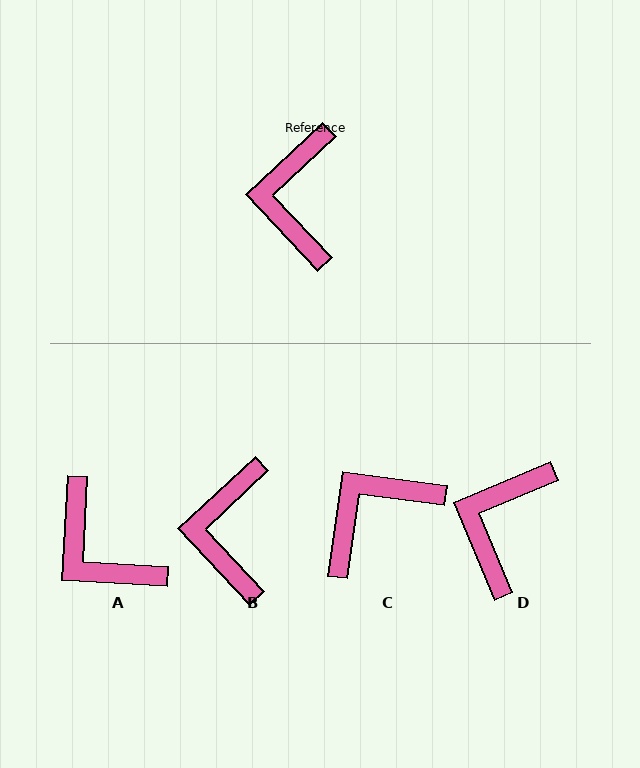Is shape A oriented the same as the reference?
No, it is off by about 44 degrees.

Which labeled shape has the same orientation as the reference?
B.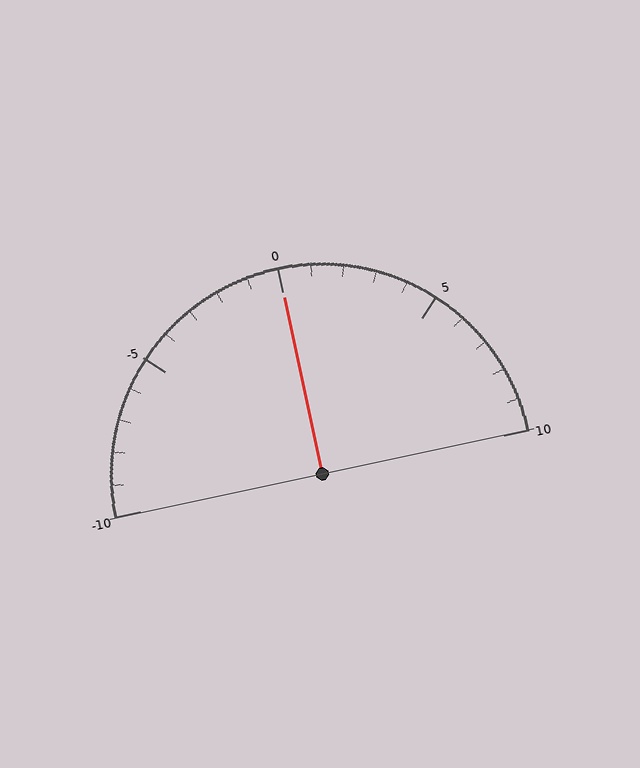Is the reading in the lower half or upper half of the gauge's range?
The reading is in the upper half of the range (-10 to 10).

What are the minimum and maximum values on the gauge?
The gauge ranges from -10 to 10.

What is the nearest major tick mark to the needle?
The nearest major tick mark is 0.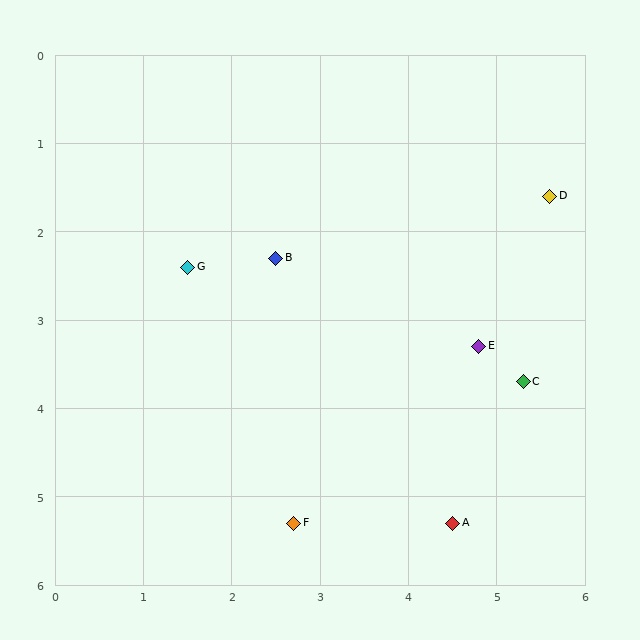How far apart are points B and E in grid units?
Points B and E are about 2.5 grid units apart.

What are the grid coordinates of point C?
Point C is at approximately (5.3, 3.7).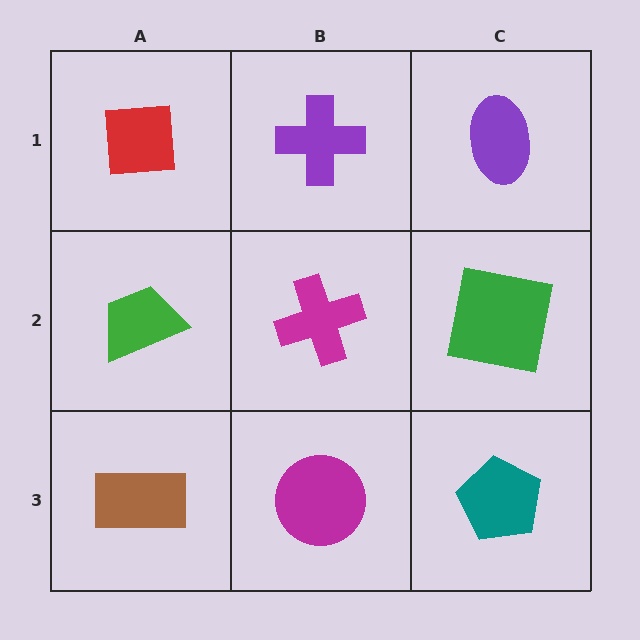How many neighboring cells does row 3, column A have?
2.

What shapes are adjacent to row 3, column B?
A magenta cross (row 2, column B), a brown rectangle (row 3, column A), a teal pentagon (row 3, column C).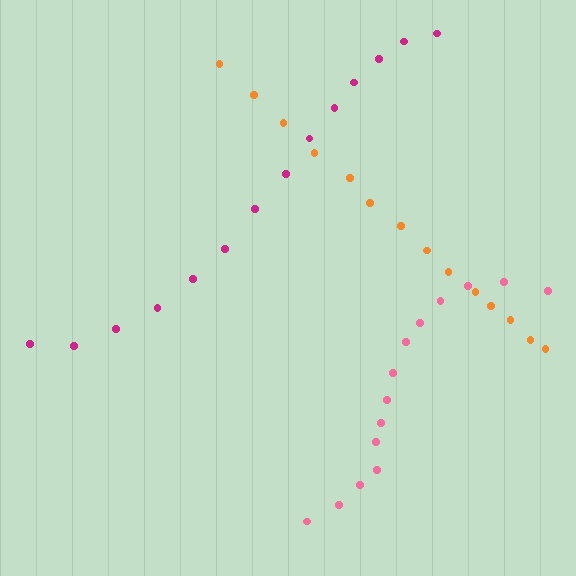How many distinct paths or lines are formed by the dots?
There are 3 distinct paths.